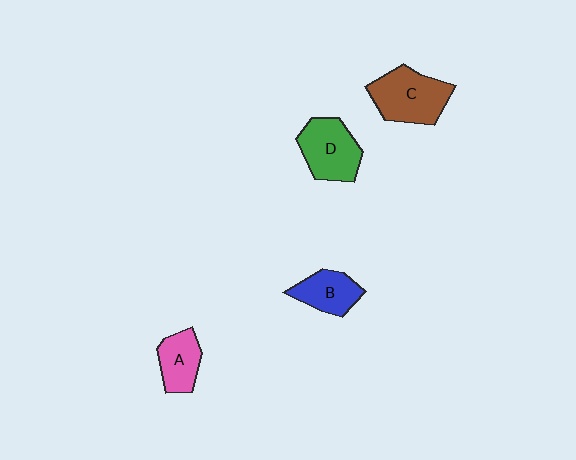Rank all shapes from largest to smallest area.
From largest to smallest: C (brown), D (green), B (blue), A (pink).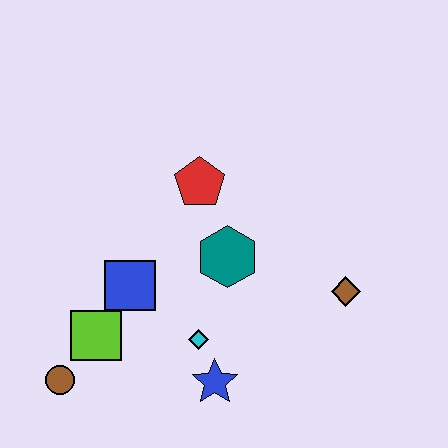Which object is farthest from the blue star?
The red pentagon is farthest from the blue star.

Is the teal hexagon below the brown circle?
No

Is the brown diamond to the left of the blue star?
No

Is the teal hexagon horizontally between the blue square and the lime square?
No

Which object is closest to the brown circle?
The lime square is closest to the brown circle.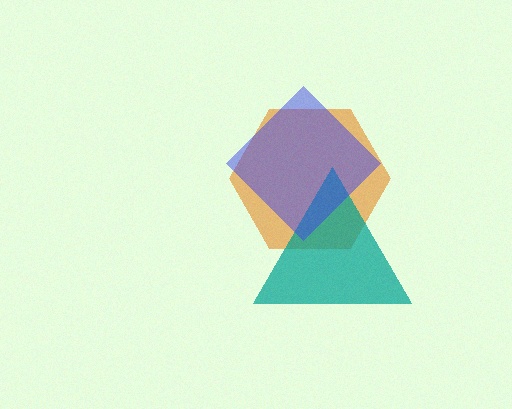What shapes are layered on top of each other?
The layered shapes are: an orange hexagon, a teal triangle, a blue diamond.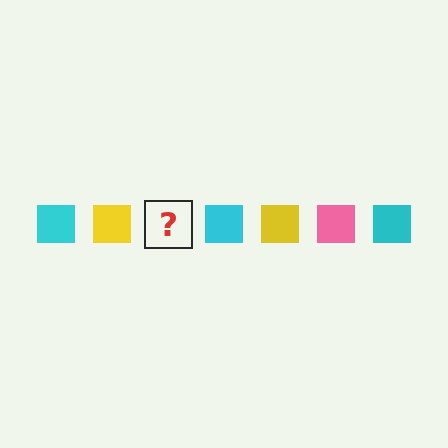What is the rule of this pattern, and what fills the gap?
The rule is that the pattern cycles through cyan, yellow, pink squares. The gap should be filled with a pink square.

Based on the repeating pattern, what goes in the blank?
The blank should be a pink square.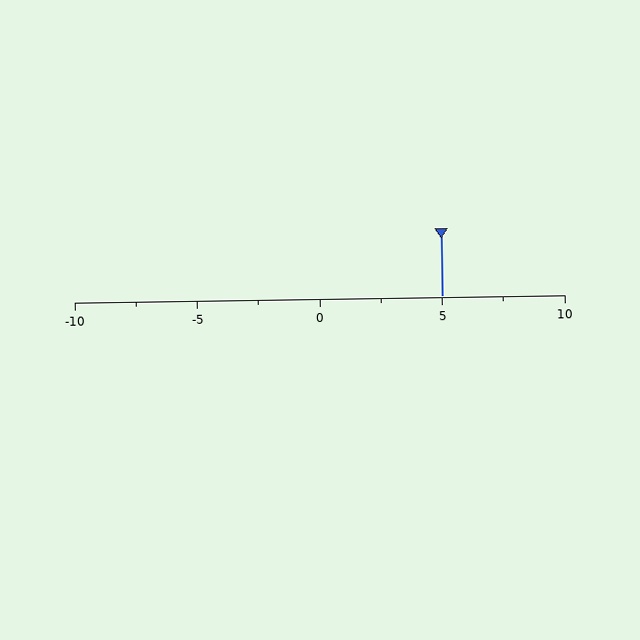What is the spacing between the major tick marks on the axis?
The major ticks are spaced 5 apart.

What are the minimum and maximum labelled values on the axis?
The axis runs from -10 to 10.